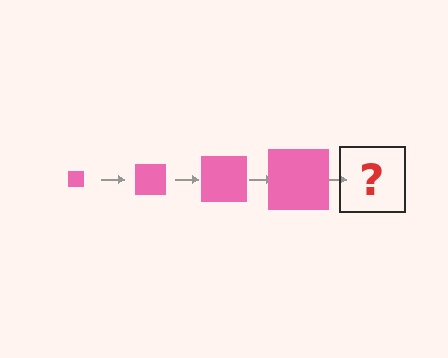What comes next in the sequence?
The next element should be a pink square, larger than the previous one.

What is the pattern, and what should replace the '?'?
The pattern is that the square gets progressively larger each step. The '?' should be a pink square, larger than the previous one.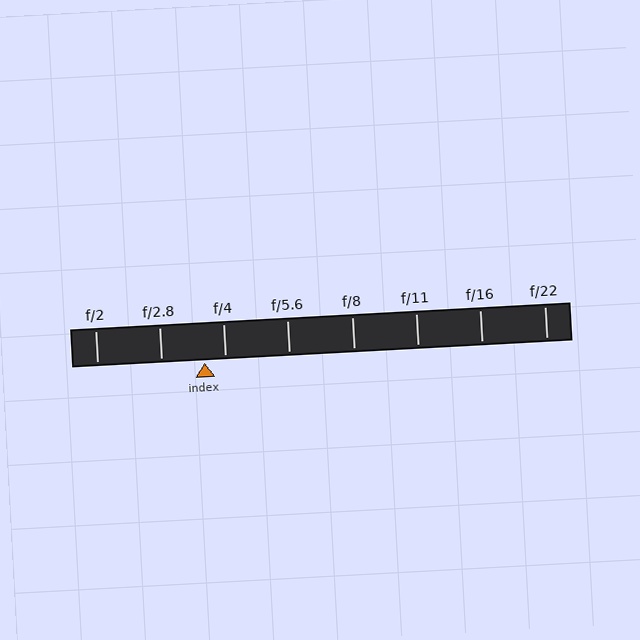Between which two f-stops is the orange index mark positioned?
The index mark is between f/2.8 and f/4.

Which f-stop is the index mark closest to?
The index mark is closest to f/4.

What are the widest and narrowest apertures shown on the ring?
The widest aperture shown is f/2 and the narrowest is f/22.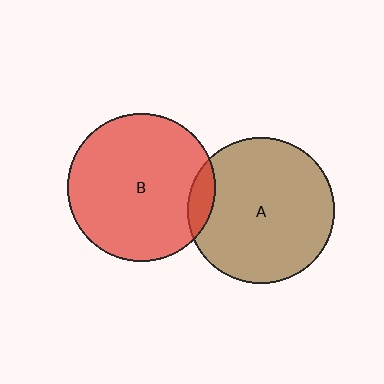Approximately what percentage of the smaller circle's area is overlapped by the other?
Approximately 10%.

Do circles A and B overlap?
Yes.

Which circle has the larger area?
Circle B (red).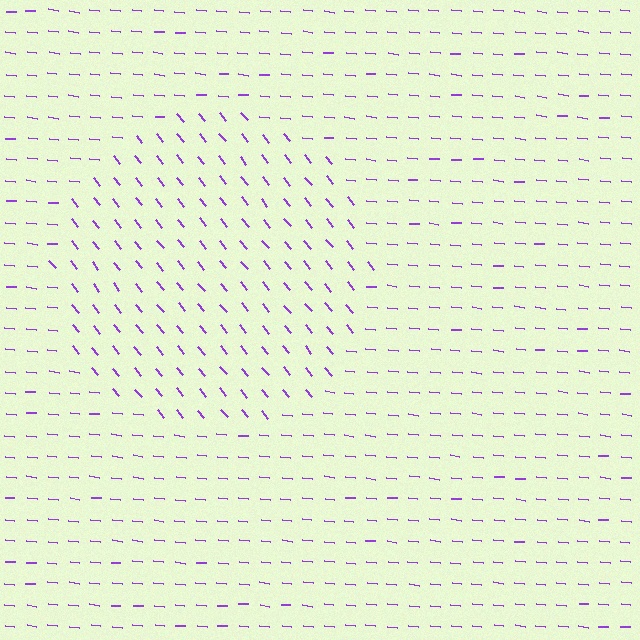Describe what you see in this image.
The image is filled with small purple line segments. A circle region in the image has lines oriented differently from the surrounding lines, creating a visible texture boundary.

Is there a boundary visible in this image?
Yes, there is a texture boundary formed by a change in line orientation.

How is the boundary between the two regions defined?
The boundary is defined purely by a change in line orientation (approximately 45 degrees difference). All lines are the same color and thickness.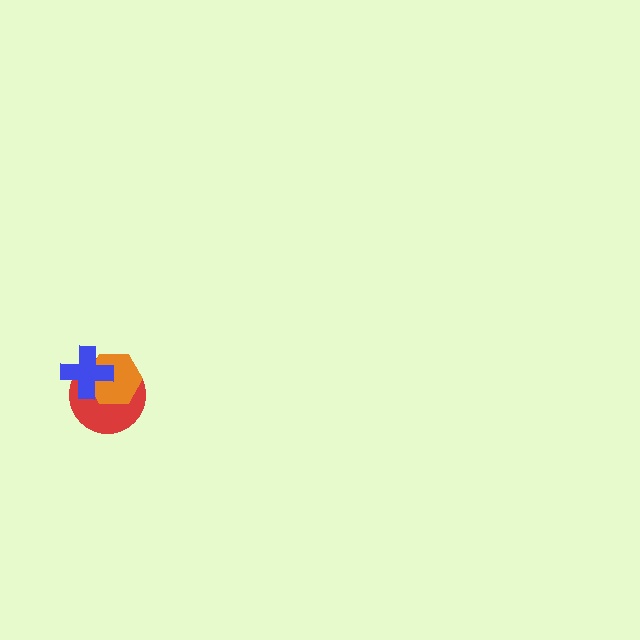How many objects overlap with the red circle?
2 objects overlap with the red circle.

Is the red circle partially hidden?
Yes, it is partially covered by another shape.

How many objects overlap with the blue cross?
2 objects overlap with the blue cross.